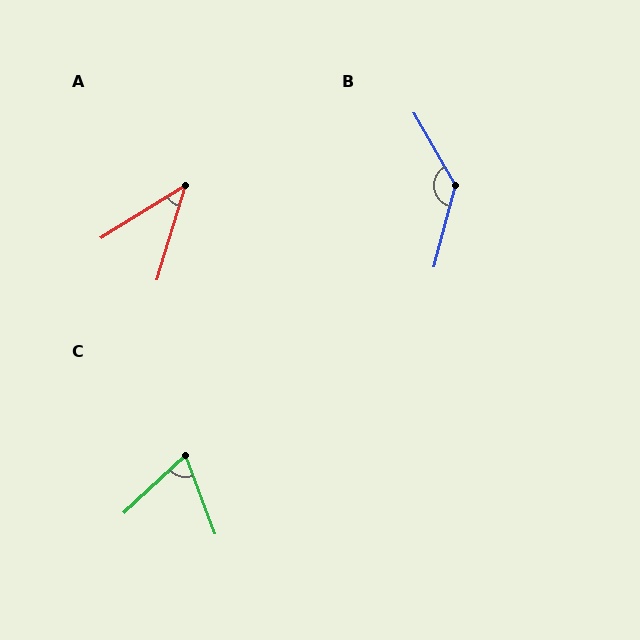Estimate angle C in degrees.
Approximately 68 degrees.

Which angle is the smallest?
A, at approximately 41 degrees.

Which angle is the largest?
B, at approximately 135 degrees.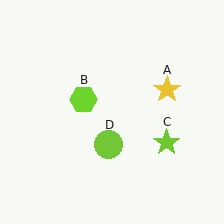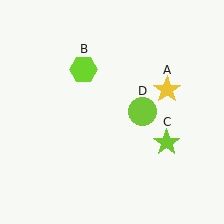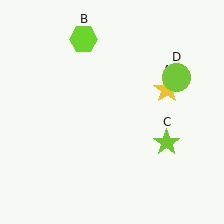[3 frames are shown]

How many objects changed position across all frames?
2 objects changed position: lime hexagon (object B), lime circle (object D).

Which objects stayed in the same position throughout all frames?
Yellow star (object A) and lime star (object C) remained stationary.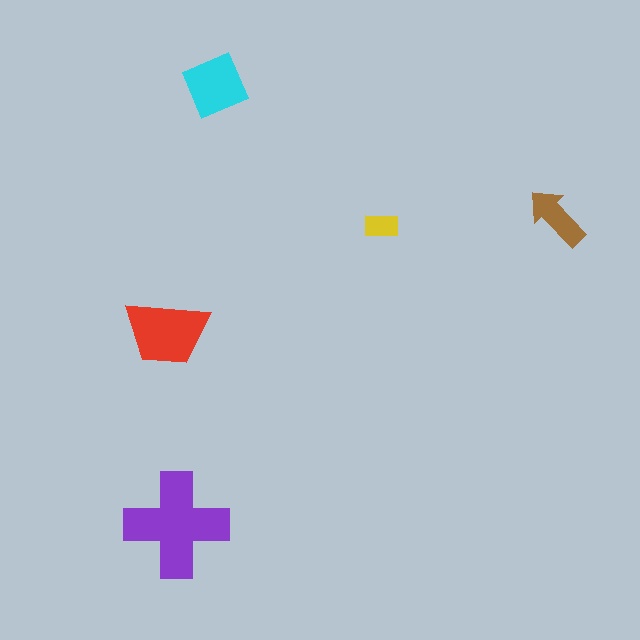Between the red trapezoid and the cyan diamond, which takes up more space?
The red trapezoid.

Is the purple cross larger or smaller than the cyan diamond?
Larger.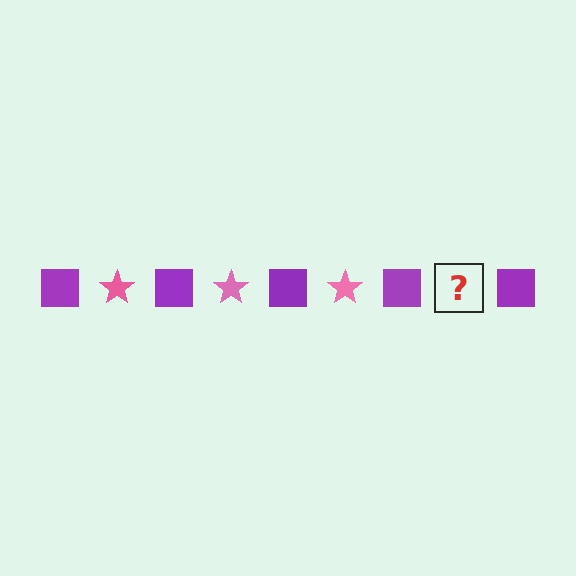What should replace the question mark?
The question mark should be replaced with a pink star.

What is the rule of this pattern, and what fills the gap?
The rule is that the pattern alternates between purple square and pink star. The gap should be filled with a pink star.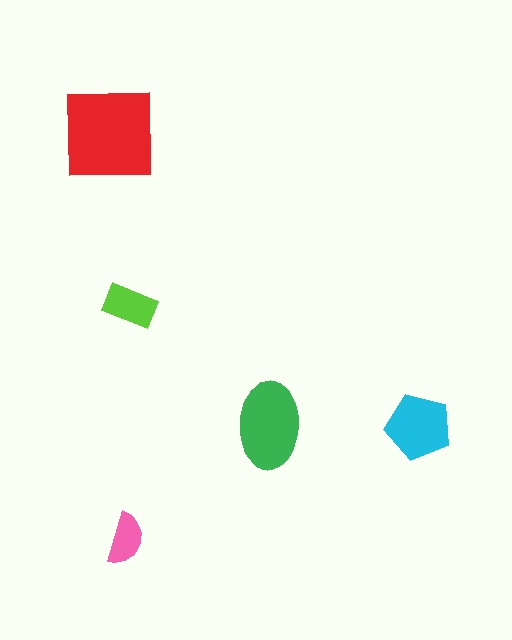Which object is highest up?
The red square is topmost.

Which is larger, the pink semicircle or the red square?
The red square.